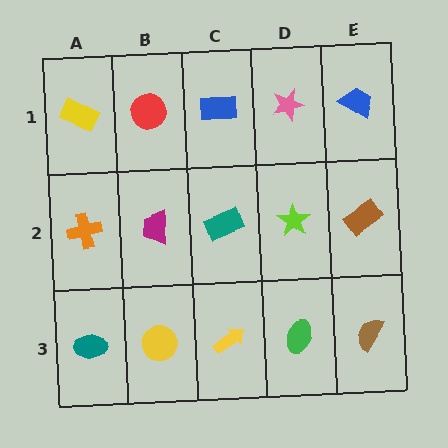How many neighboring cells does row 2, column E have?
3.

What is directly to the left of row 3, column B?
A teal ellipse.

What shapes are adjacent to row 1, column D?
A lime star (row 2, column D), a blue rectangle (row 1, column C), a blue trapezoid (row 1, column E).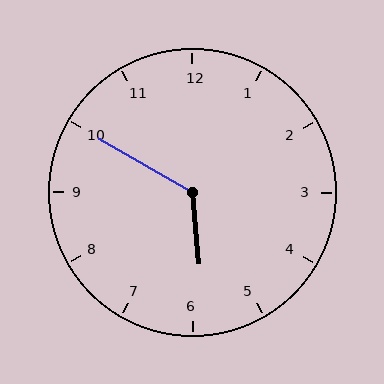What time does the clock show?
5:50.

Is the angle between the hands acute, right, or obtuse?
It is obtuse.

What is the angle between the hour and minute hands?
Approximately 125 degrees.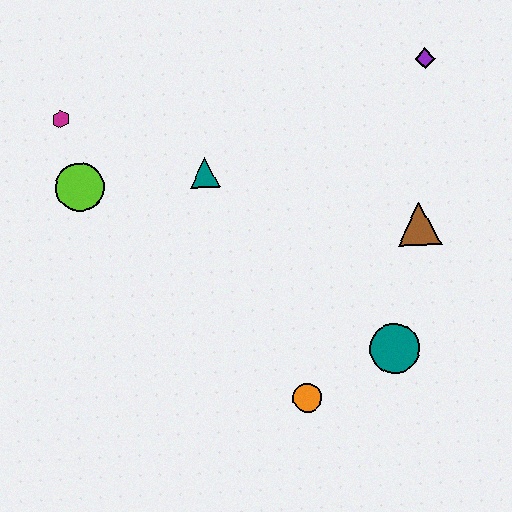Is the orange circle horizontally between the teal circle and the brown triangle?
No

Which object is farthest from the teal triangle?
The teal circle is farthest from the teal triangle.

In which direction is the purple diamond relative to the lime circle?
The purple diamond is to the right of the lime circle.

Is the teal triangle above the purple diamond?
No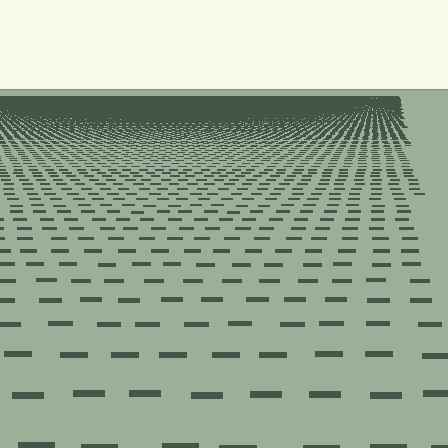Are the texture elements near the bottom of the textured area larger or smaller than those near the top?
Larger. Near the bottom, elements are closer to the viewer and appear at a bigger on-screen size.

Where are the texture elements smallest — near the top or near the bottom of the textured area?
Near the top.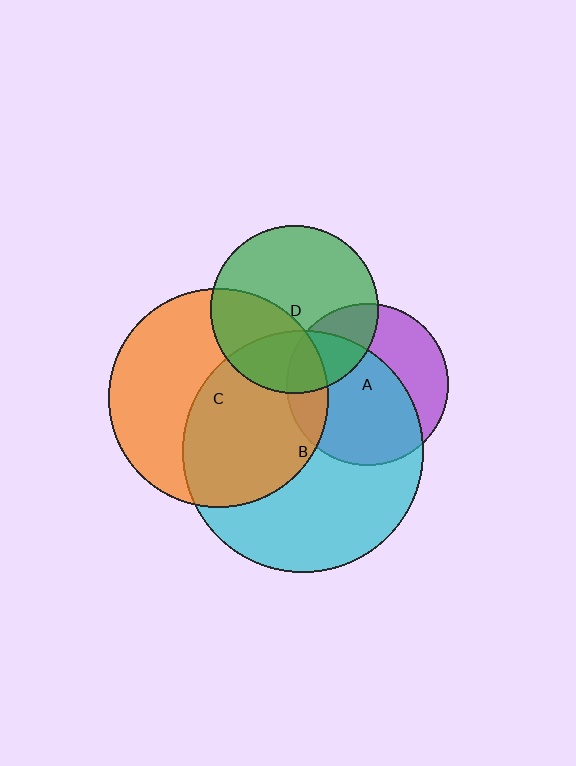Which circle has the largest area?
Circle B (cyan).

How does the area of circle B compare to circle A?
Approximately 2.2 times.